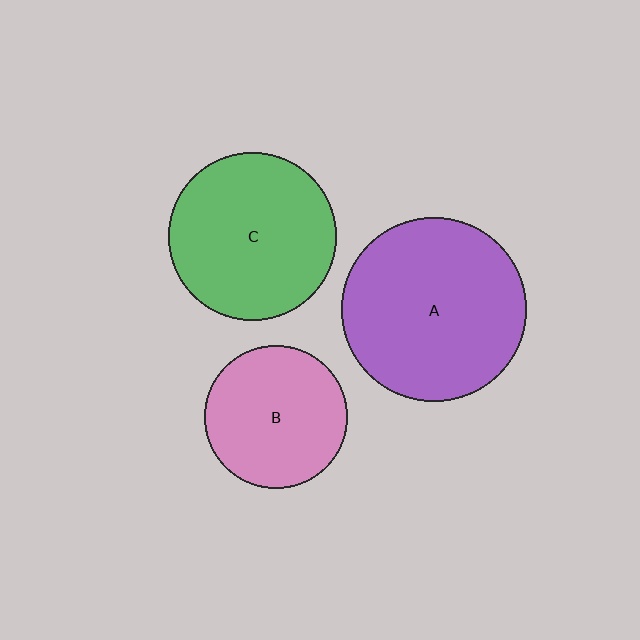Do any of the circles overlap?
No, none of the circles overlap.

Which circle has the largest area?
Circle A (purple).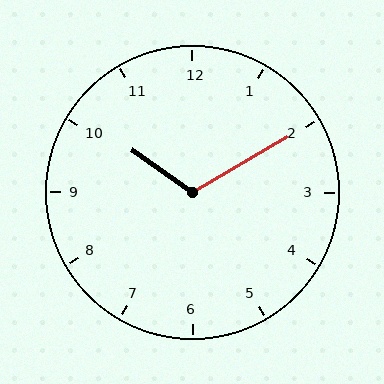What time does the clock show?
10:10.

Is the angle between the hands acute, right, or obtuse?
It is obtuse.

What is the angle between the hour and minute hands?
Approximately 115 degrees.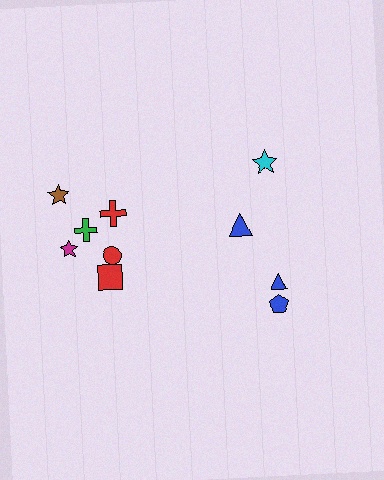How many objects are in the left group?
There are 6 objects.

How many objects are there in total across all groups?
There are 10 objects.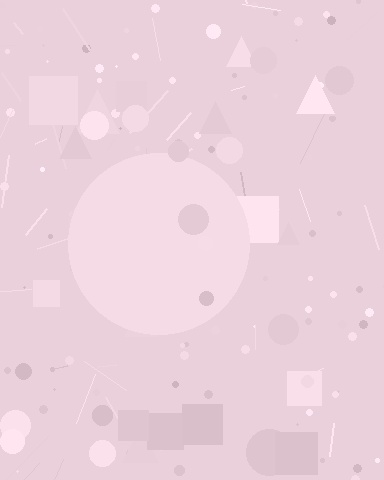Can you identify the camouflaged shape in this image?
The camouflaged shape is a circle.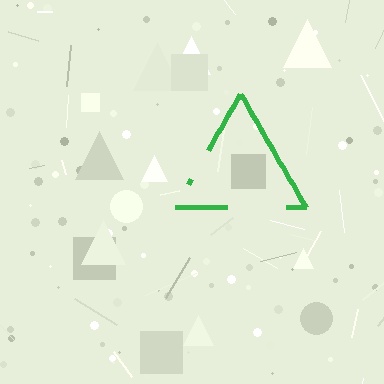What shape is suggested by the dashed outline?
The dashed outline suggests a triangle.